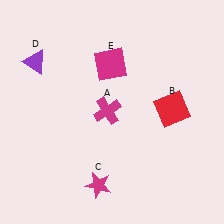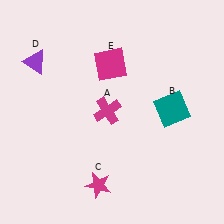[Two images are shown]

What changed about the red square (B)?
In Image 1, B is red. In Image 2, it changed to teal.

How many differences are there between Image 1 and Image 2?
There is 1 difference between the two images.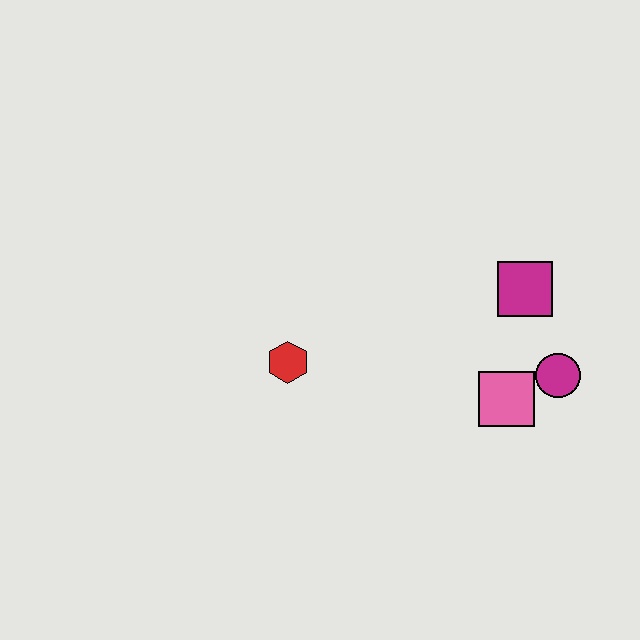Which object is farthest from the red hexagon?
The magenta circle is farthest from the red hexagon.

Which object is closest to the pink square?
The magenta circle is closest to the pink square.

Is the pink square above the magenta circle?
No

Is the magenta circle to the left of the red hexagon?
No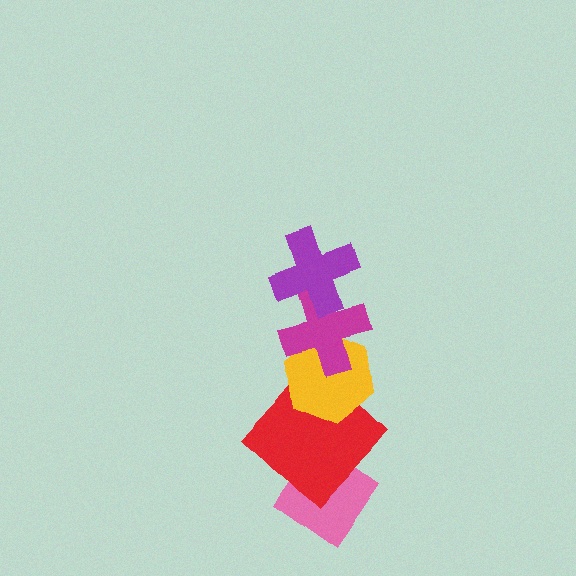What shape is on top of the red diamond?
The yellow hexagon is on top of the red diamond.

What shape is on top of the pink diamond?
The red diamond is on top of the pink diamond.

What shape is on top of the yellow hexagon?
The magenta cross is on top of the yellow hexagon.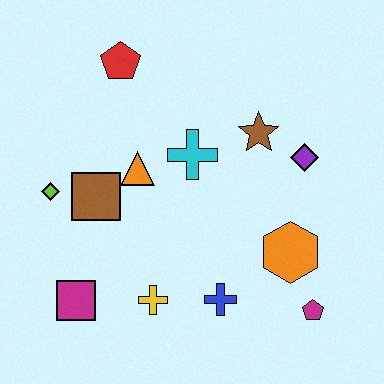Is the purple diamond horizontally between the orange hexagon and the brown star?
No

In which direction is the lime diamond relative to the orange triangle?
The lime diamond is to the left of the orange triangle.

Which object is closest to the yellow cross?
The blue cross is closest to the yellow cross.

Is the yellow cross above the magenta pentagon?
Yes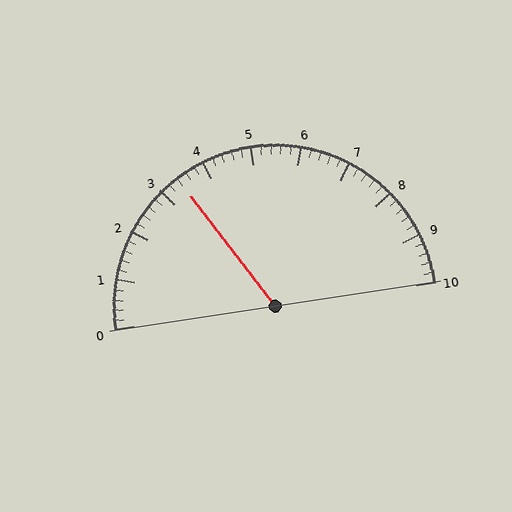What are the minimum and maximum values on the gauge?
The gauge ranges from 0 to 10.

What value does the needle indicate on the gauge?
The needle indicates approximately 3.4.